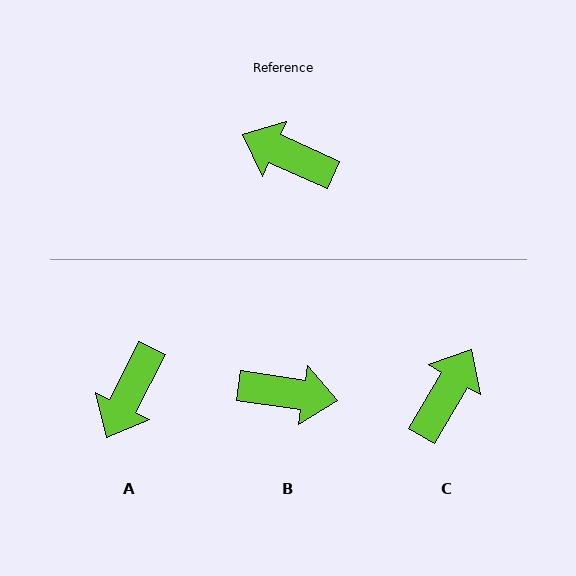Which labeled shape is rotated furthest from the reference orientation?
B, about 164 degrees away.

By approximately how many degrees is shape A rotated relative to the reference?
Approximately 87 degrees counter-clockwise.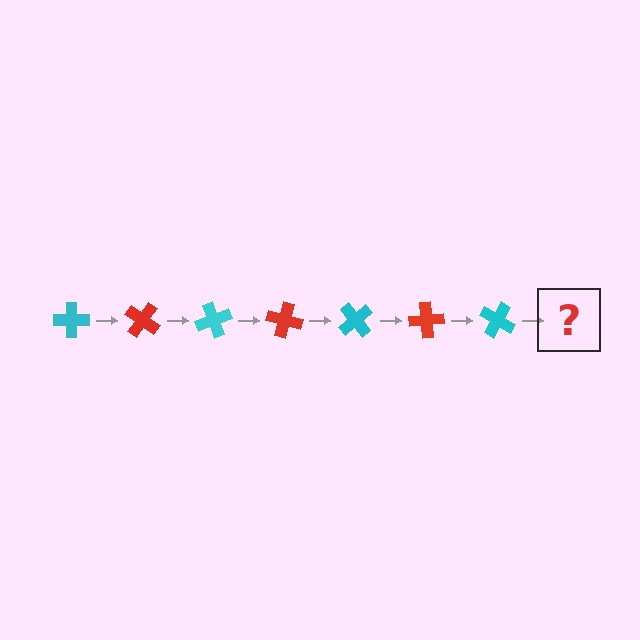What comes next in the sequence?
The next element should be a red cross, rotated 245 degrees from the start.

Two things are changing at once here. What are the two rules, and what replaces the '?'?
The two rules are that it rotates 35 degrees each step and the color cycles through cyan and red. The '?' should be a red cross, rotated 245 degrees from the start.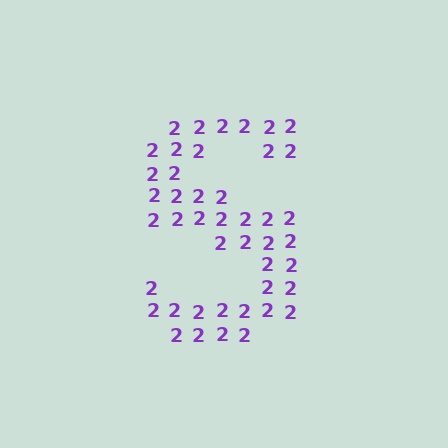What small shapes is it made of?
It is made of small digit 2's.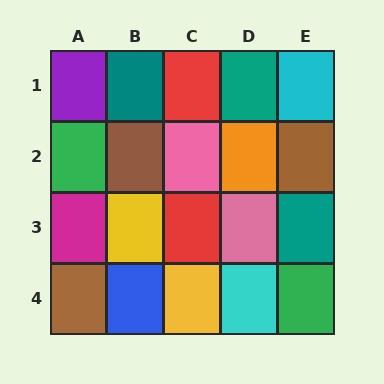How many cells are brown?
3 cells are brown.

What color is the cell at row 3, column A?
Magenta.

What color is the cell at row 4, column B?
Blue.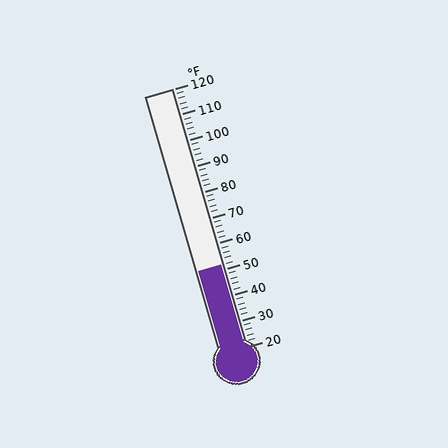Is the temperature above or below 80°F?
The temperature is below 80°F.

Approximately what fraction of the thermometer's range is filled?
The thermometer is filled to approximately 30% of its range.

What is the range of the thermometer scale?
The thermometer scale ranges from 20°F to 120°F.